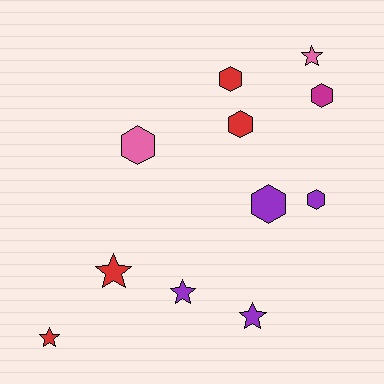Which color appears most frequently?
Purple, with 4 objects.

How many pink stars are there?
There is 1 pink star.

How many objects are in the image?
There are 11 objects.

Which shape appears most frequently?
Hexagon, with 6 objects.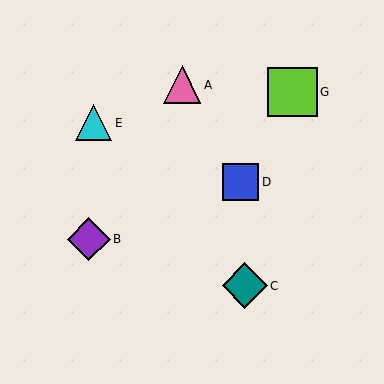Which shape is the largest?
The lime square (labeled G) is the largest.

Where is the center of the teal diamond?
The center of the teal diamond is at (245, 286).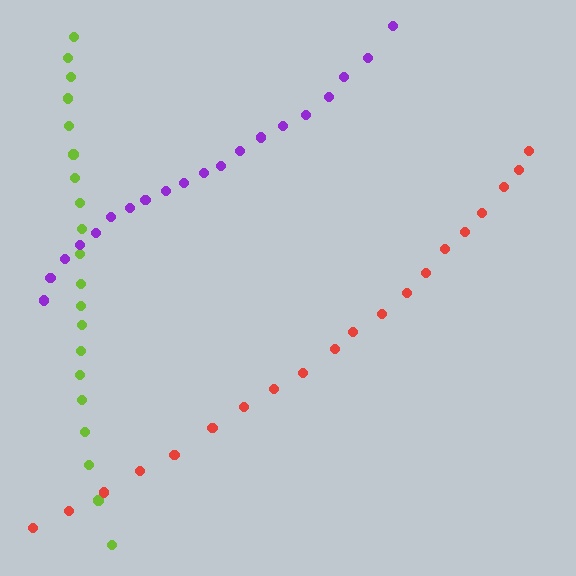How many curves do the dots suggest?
There are 3 distinct paths.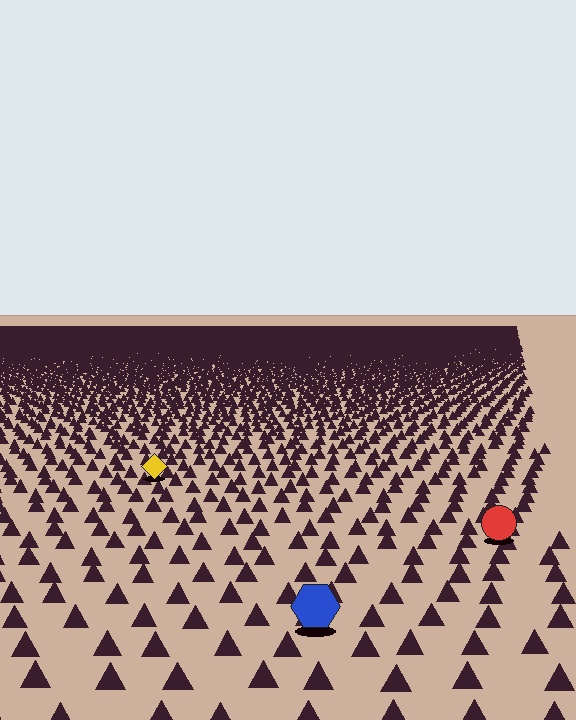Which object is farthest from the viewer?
The yellow diamond is farthest from the viewer. It appears smaller and the ground texture around it is denser.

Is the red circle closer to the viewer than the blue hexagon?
No. The blue hexagon is closer — you can tell from the texture gradient: the ground texture is coarser near it.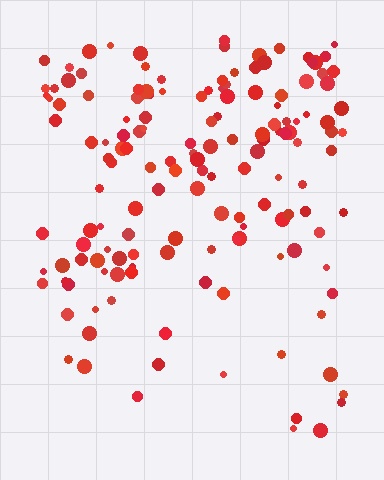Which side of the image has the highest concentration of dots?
The top.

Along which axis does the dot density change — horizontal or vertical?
Vertical.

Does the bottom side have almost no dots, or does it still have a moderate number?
Still a moderate number, just noticeably fewer than the top.